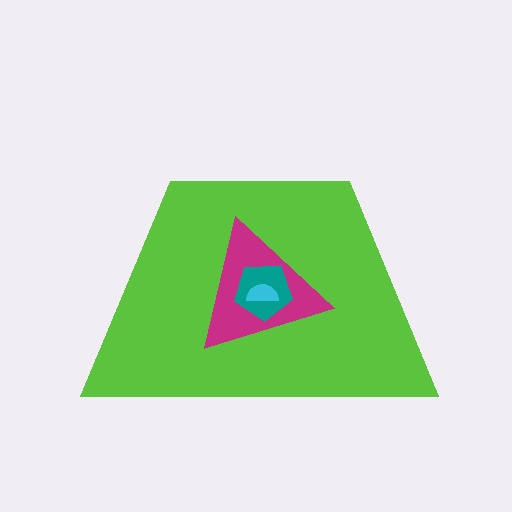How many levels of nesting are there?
4.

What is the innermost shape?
The cyan semicircle.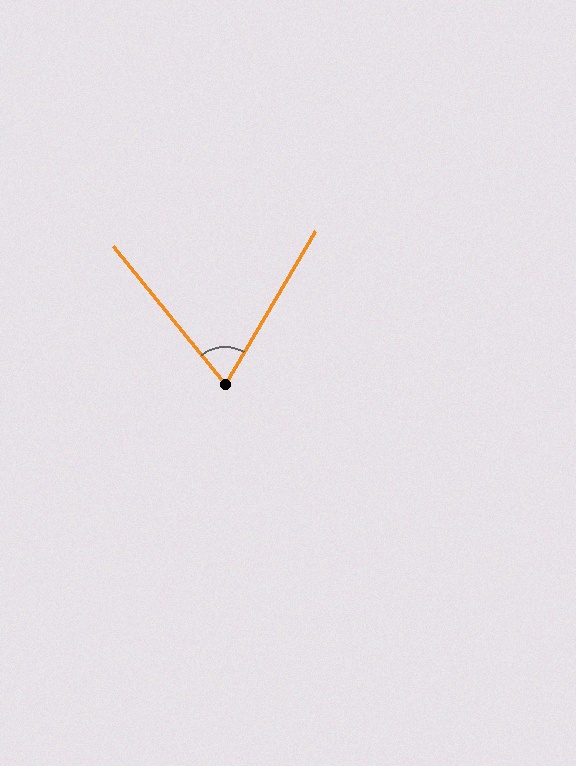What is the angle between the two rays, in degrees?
Approximately 70 degrees.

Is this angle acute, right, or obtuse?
It is acute.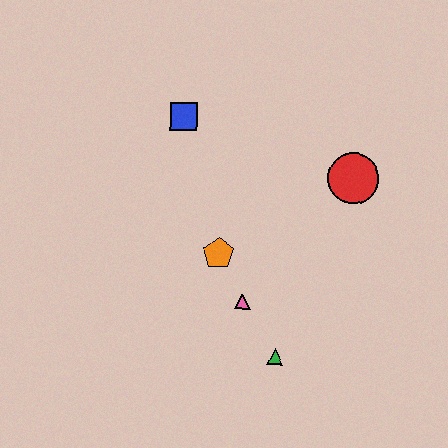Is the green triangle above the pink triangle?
No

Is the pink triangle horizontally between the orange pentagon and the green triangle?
Yes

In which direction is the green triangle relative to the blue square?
The green triangle is below the blue square.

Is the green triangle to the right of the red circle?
No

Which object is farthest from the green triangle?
The blue square is farthest from the green triangle.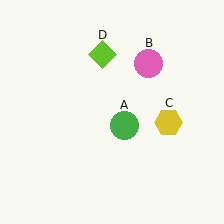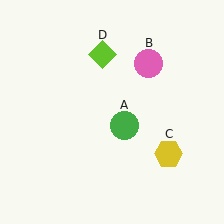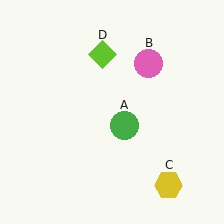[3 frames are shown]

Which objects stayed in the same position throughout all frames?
Green circle (object A) and pink circle (object B) and lime diamond (object D) remained stationary.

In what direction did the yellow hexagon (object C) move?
The yellow hexagon (object C) moved down.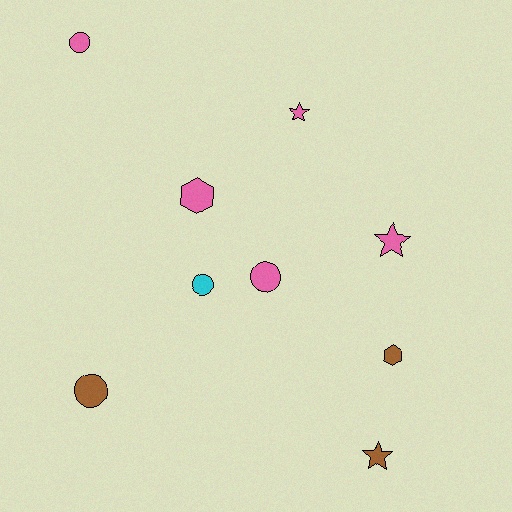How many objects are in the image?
There are 9 objects.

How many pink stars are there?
There are 2 pink stars.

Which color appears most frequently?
Pink, with 5 objects.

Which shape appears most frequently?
Circle, with 4 objects.